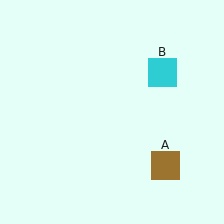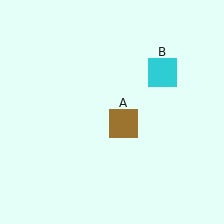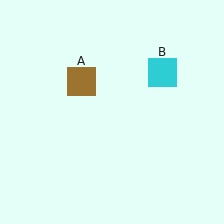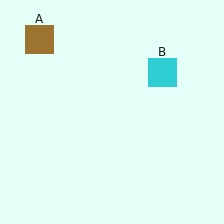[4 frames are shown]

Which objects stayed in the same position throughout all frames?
Cyan square (object B) remained stationary.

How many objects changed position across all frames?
1 object changed position: brown square (object A).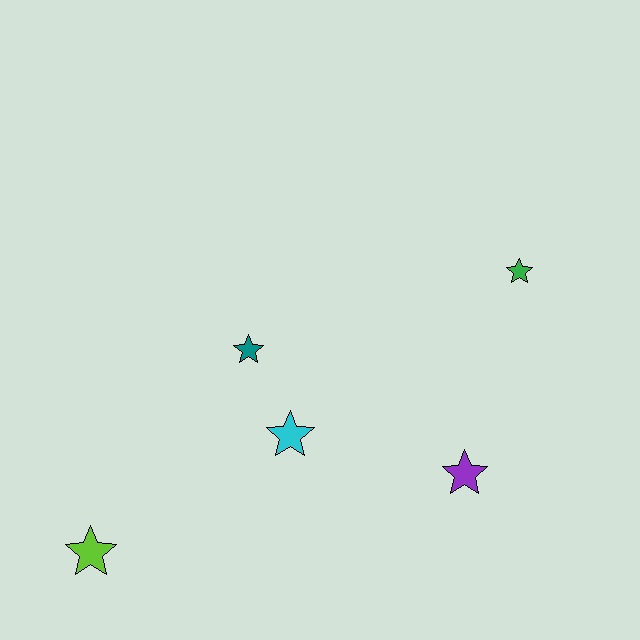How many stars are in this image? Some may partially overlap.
There are 5 stars.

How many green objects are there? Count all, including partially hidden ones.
There is 1 green object.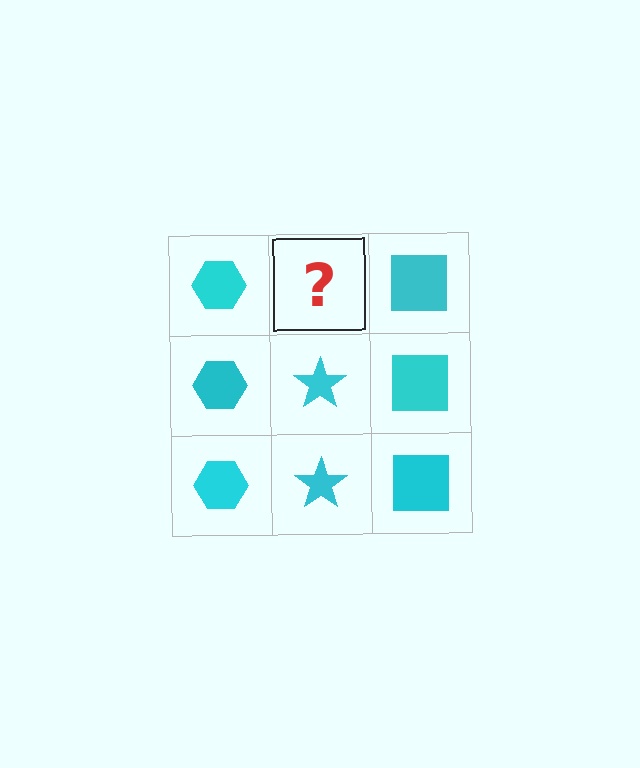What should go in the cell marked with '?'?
The missing cell should contain a cyan star.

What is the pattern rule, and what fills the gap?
The rule is that each column has a consistent shape. The gap should be filled with a cyan star.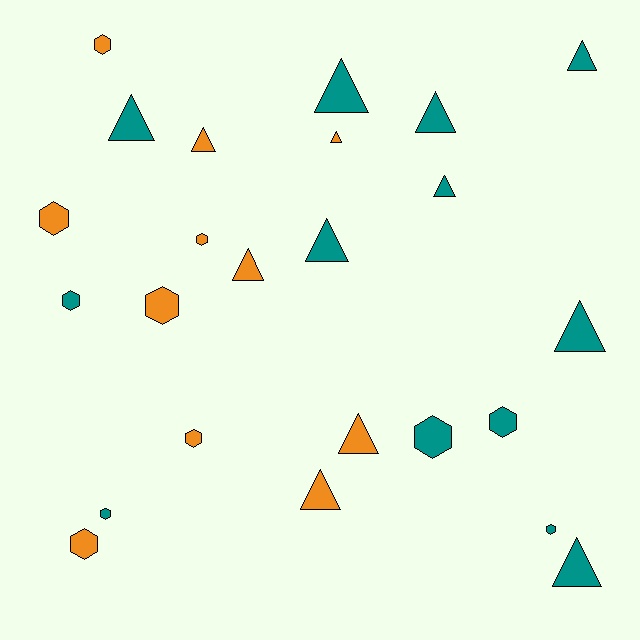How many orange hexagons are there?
There are 6 orange hexagons.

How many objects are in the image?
There are 24 objects.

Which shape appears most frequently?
Triangle, with 13 objects.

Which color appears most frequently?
Teal, with 13 objects.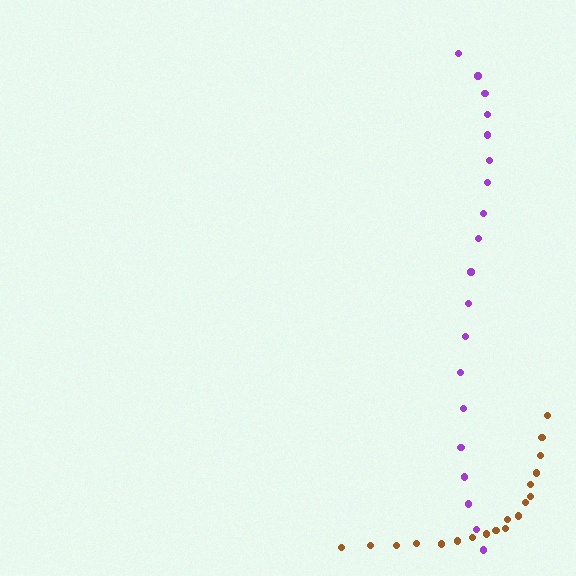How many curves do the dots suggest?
There are 2 distinct paths.